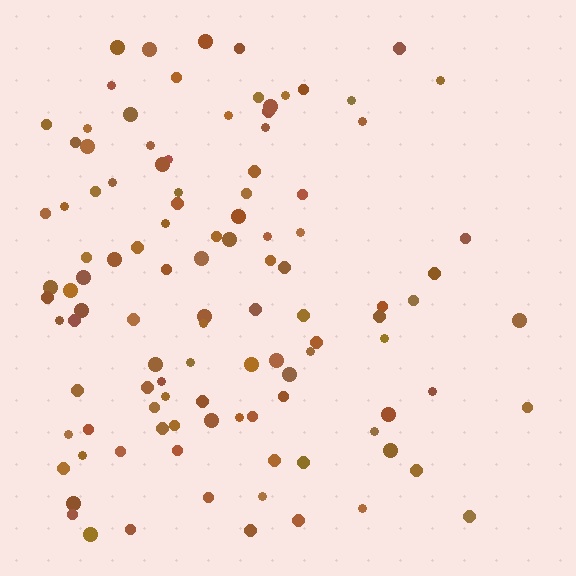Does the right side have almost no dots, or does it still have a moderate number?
Still a moderate number, just noticeably fewer than the left.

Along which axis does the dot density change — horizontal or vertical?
Horizontal.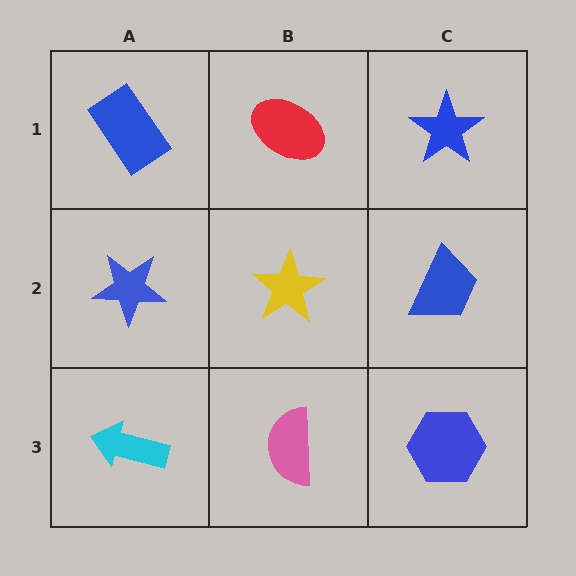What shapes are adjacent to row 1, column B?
A yellow star (row 2, column B), a blue rectangle (row 1, column A), a blue star (row 1, column C).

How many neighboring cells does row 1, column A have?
2.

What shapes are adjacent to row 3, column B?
A yellow star (row 2, column B), a cyan arrow (row 3, column A), a blue hexagon (row 3, column C).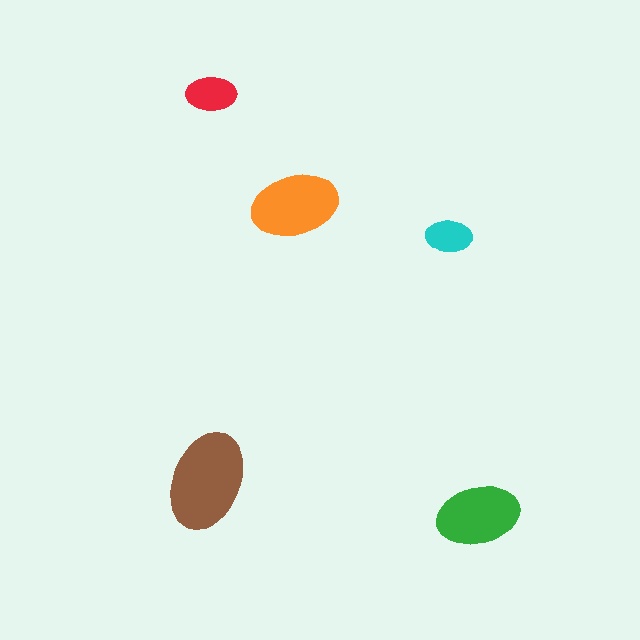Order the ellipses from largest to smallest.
the brown one, the orange one, the green one, the red one, the cyan one.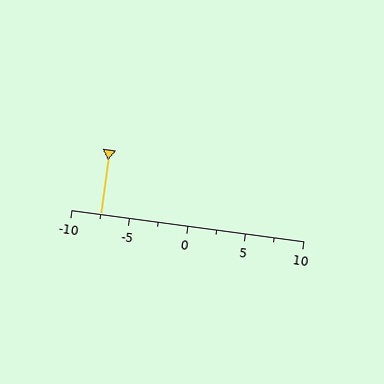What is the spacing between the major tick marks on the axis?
The major ticks are spaced 5 apart.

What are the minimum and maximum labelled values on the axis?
The axis runs from -10 to 10.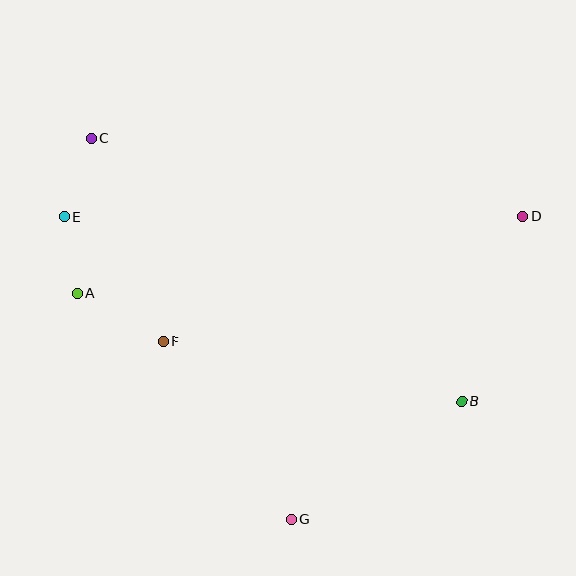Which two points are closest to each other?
Points A and E are closest to each other.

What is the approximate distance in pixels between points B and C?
The distance between B and C is approximately 454 pixels.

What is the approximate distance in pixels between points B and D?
The distance between B and D is approximately 194 pixels.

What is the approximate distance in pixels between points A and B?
The distance between A and B is approximately 399 pixels.